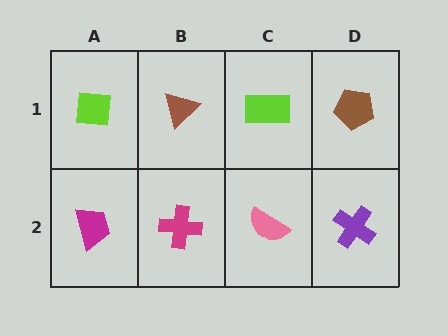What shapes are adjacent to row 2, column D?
A brown pentagon (row 1, column D), a pink semicircle (row 2, column C).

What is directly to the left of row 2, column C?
A magenta cross.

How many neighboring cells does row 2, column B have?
3.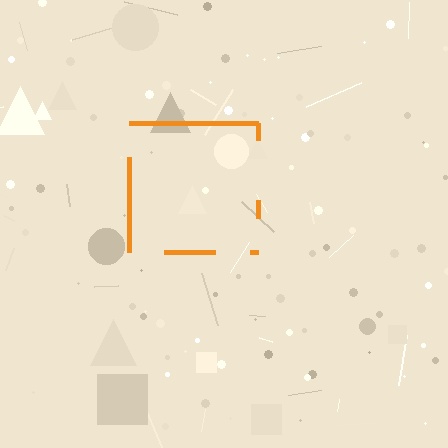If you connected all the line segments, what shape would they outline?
They would outline a square.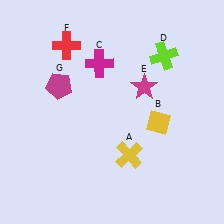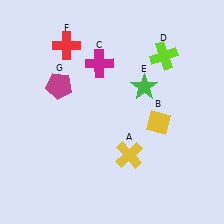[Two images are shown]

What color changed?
The star (E) changed from magenta in Image 1 to green in Image 2.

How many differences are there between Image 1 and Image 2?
There is 1 difference between the two images.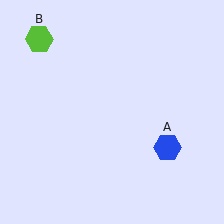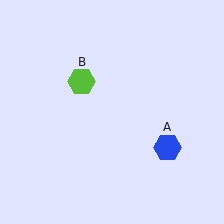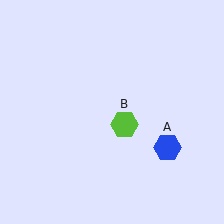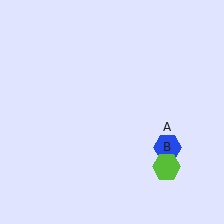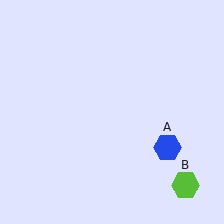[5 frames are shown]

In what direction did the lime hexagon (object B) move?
The lime hexagon (object B) moved down and to the right.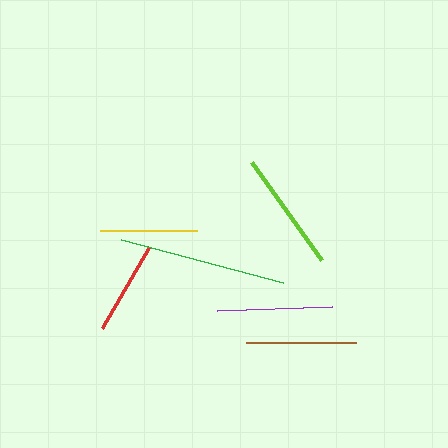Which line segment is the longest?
The green line is the longest at approximately 167 pixels.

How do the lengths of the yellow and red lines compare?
The yellow and red lines are approximately the same length.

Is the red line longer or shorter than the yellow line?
The yellow line is longer than the red line.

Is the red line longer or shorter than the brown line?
The brown line is longer than the red line.